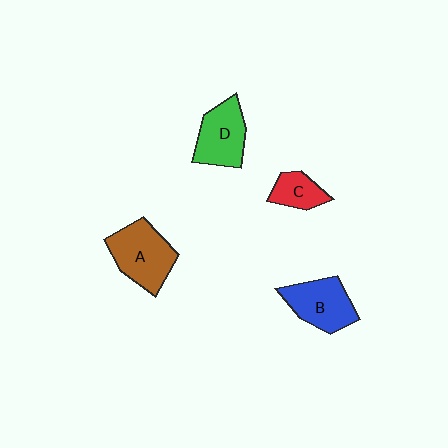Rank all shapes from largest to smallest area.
From largest to smallest: A (brown), B (blue), D (green), C (red).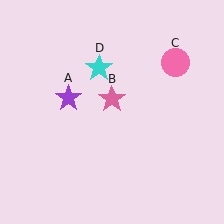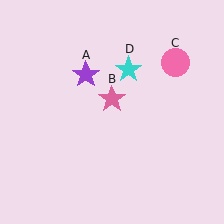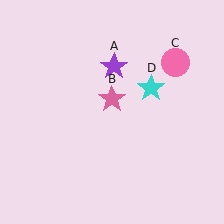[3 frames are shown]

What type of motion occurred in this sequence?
The purple star (object A), cyan star (object D) rotated clockwise around the center of the scene.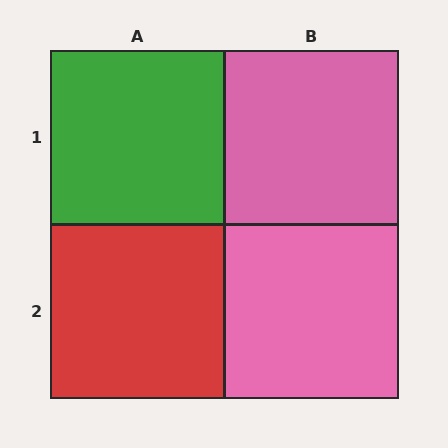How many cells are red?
1 cell is red.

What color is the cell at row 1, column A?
Green.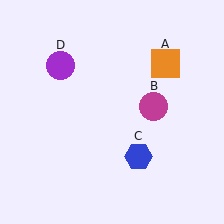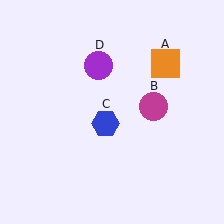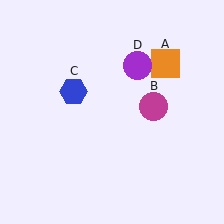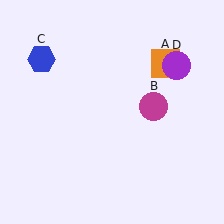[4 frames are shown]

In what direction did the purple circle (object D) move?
The purple circle (object D) moved right.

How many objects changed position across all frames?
2 objects changed position: blue hexagon (object C), purple circle (object D).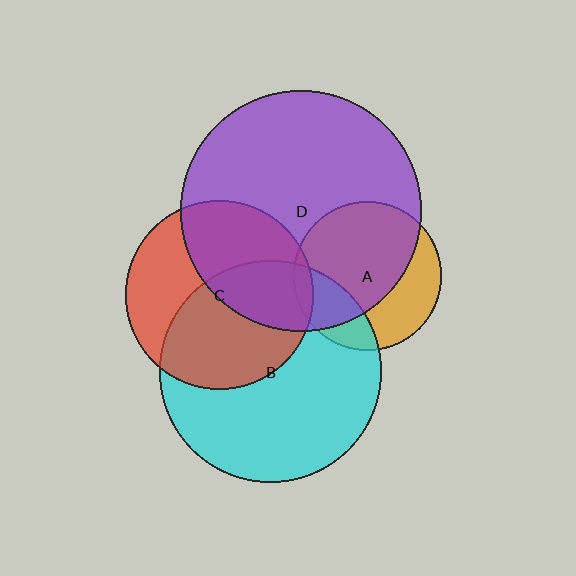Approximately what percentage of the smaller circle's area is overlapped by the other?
Approximately 25%.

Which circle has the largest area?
Circle D (purple).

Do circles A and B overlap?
Yes.